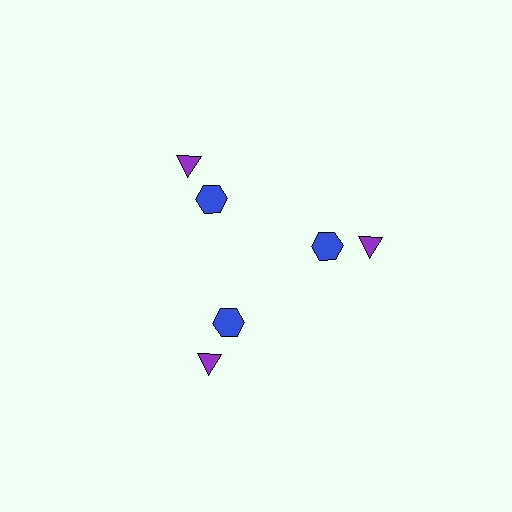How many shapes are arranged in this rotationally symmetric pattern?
There are 6 shapes, arranged in 3 groups of 2.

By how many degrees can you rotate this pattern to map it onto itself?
The pattern maps onto itself every 120 degrees of rotation.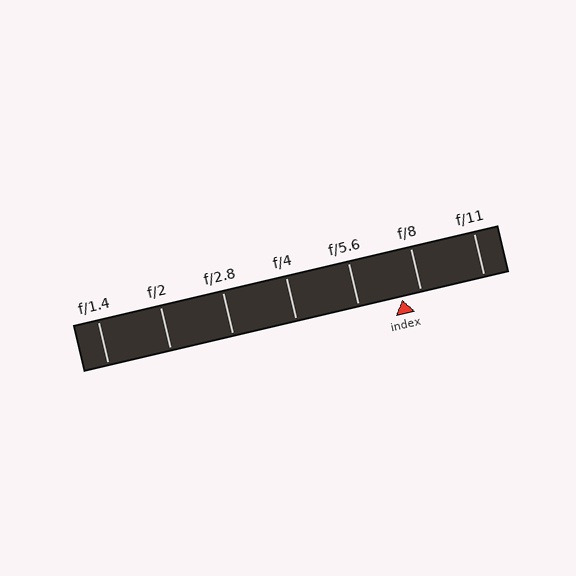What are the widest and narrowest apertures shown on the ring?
The widest aperture shown is f/1.4 and the narrowest is f/11.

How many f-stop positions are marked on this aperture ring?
There are 7 f-stop positions marked.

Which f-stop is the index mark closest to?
The index mark is closest to f/8.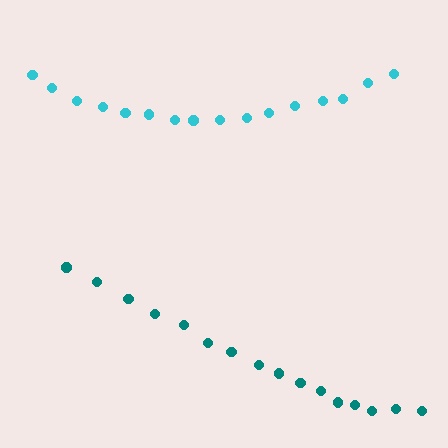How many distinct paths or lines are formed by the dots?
There are 2 distinct paths.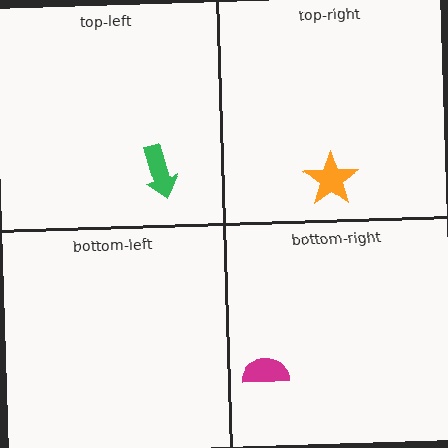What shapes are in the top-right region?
The orange star.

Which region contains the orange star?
The top-right region.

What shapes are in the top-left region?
The green arrow.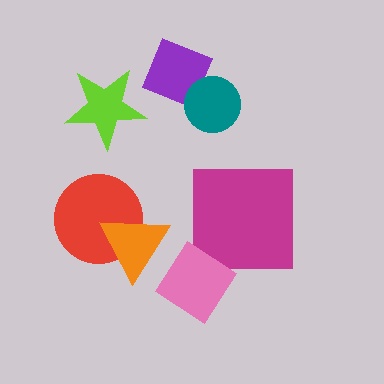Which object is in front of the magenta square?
The pink diamond is in front of the magenta square.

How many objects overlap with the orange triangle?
2 objects overlap with the orange triangle.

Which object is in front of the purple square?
The teal circle is in front of the purple square.